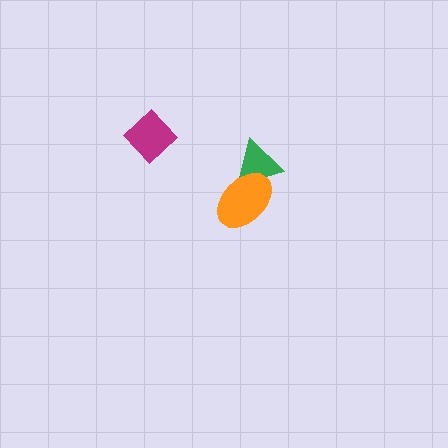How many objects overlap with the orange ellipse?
1 object overlaps with the orange ellipse.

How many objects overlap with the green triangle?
1 object overlaps with the green triangle.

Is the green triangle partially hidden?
Yes, it is partially covered by another shape.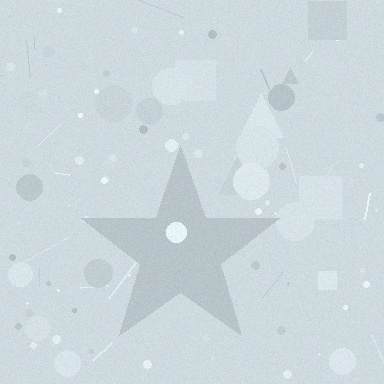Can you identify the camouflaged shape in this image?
The camouflaged shape is a star.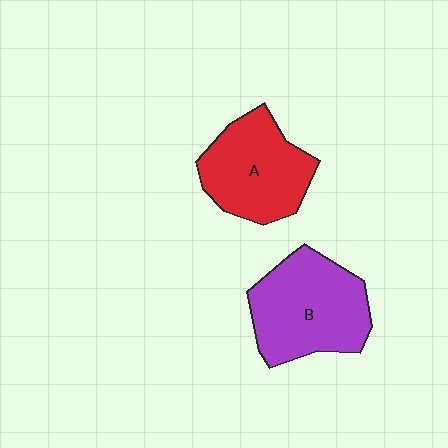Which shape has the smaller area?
Shape A (red).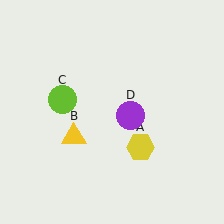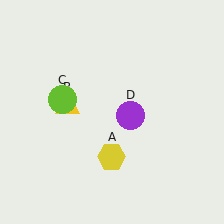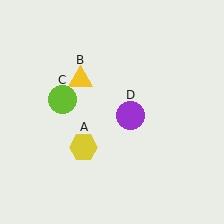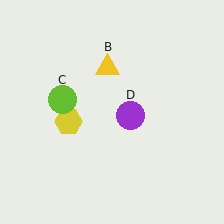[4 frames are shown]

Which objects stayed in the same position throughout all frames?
Lime circle (object C) and purple circle (object D) remained stationary.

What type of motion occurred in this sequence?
The yellow hexagon (object A), yellow triangle (object B) rotated clockwise around the center of the scene.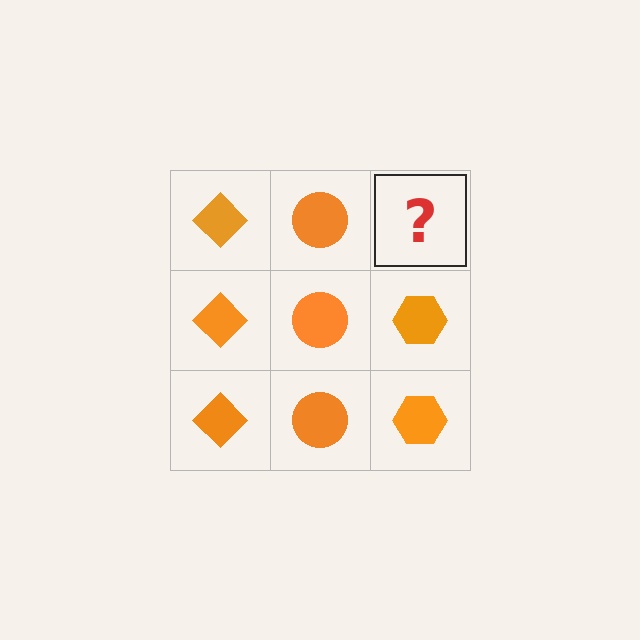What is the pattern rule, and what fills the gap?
The rule is that each column has a consistent shape. The gap should be filled with an orange hexagon.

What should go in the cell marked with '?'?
The missing cell should contain an orange hexagon.